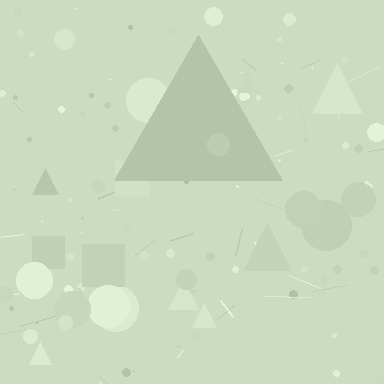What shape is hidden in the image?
A triangle is hidden in the image.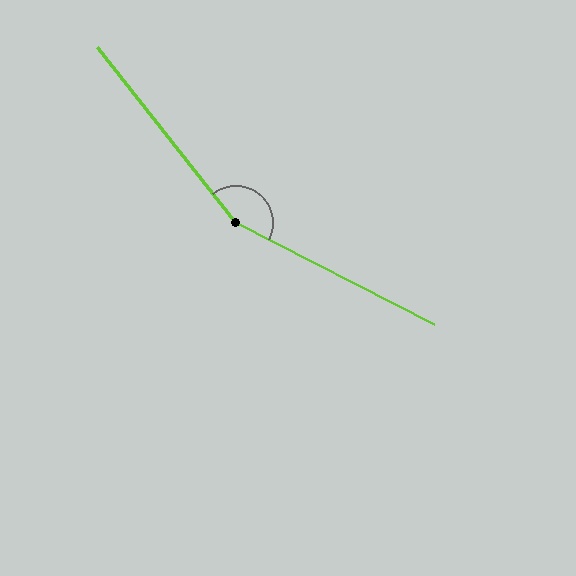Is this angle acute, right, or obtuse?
It is obtuse.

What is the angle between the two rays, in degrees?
Approximately 156 degrees.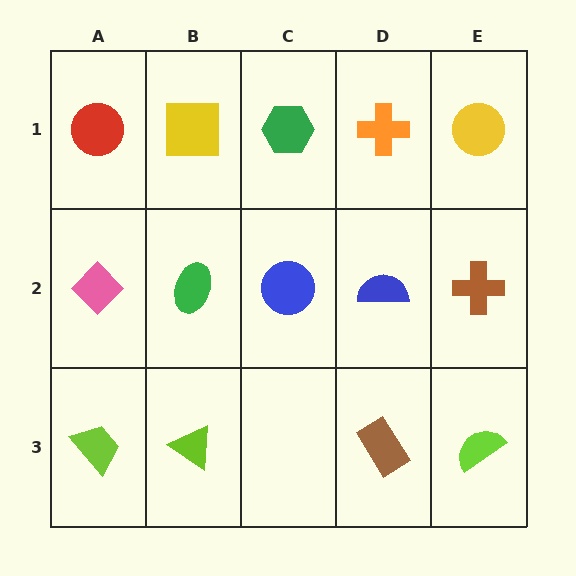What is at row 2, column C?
A blue circle.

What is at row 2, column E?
A brown cross.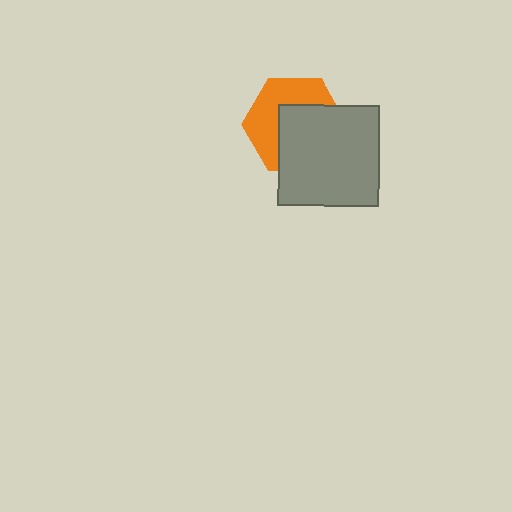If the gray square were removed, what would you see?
You would see the complete orange hexagon.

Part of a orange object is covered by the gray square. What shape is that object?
It is a hexagon.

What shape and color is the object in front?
The object in front is a gray square.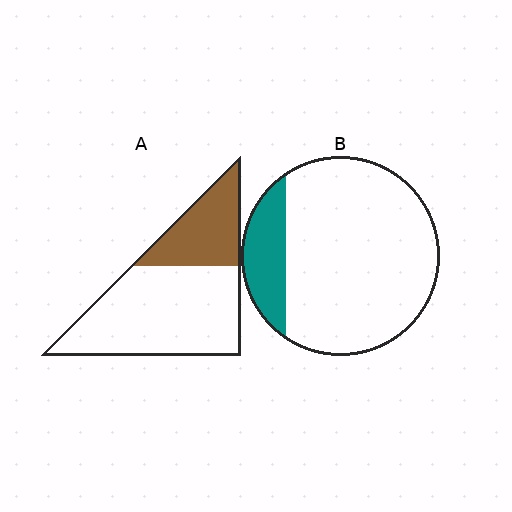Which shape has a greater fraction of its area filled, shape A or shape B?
Shape A.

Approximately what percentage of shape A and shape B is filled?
A is approximately 30% and B is approximately 15%.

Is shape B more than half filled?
No.